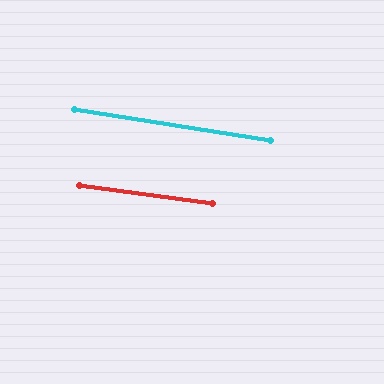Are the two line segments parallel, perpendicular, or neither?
Parallel — their directions differ by only 0.8°.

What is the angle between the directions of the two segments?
Approximately 1 degree.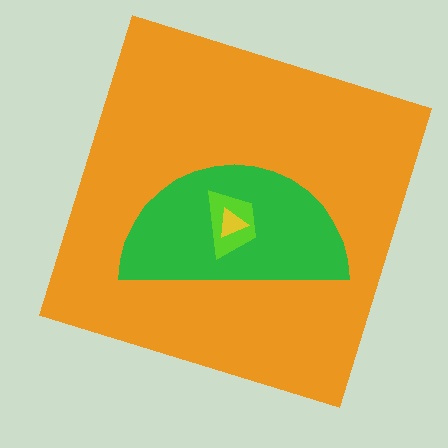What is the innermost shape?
The yellow triangle.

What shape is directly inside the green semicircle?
The lime trapezoid.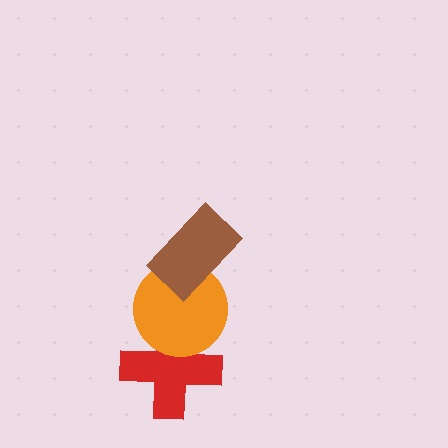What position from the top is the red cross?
The red cross is 3rd from the top.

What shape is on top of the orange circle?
The brown rectangle is on top of the orange circle.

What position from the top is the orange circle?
The orange circle is 2nd from the top.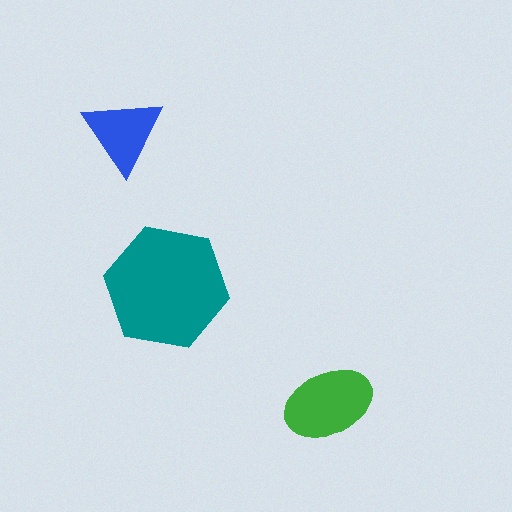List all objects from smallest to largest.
The blue triangle, the green ellipse, the teal hexagon.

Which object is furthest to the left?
The blue triangle is leftmost.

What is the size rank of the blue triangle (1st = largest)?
3rd.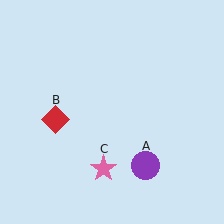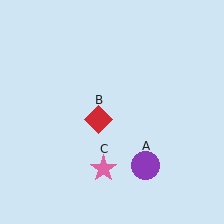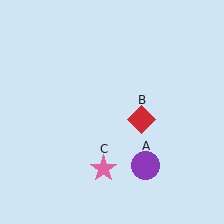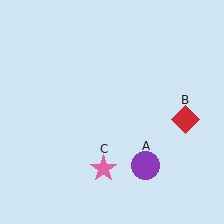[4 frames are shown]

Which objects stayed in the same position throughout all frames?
Purple circle (object A) and pink star (object C) remained stationary.